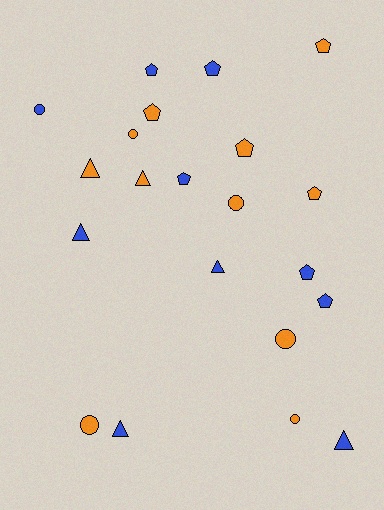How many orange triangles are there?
There are 2 orange triangles.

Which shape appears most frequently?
Pentagon, with 9 objects.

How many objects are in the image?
There are 21 objects.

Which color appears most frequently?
Orange, with 11 objects.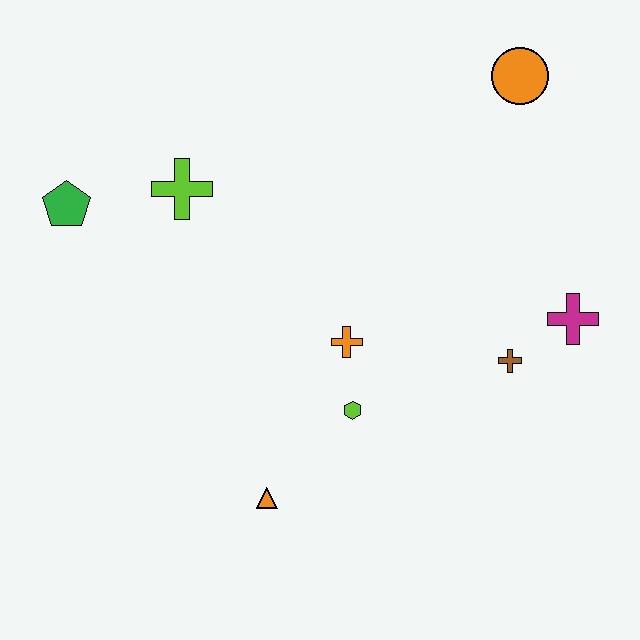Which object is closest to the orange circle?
The magenta cross is closest to the orange circle.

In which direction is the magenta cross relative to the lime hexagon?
The magenta cross is to the right of the lime hexagon.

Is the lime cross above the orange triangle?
Yes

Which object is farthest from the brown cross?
The green pentagon is farthest from the brown cross.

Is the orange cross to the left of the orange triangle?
No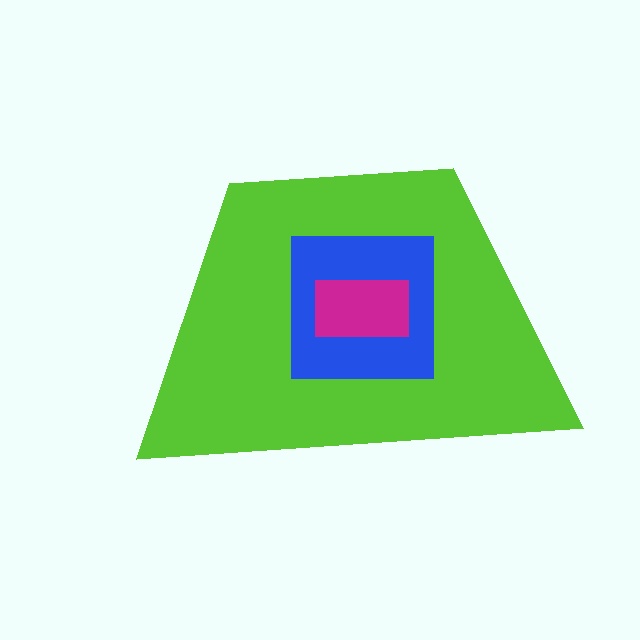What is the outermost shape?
The lime trapezoid.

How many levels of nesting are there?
3.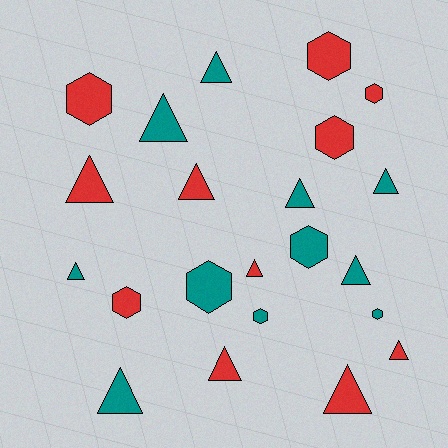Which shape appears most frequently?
Triangle, with 13 objects.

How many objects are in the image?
There are 22 objects.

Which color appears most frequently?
Teal, with 11 objects.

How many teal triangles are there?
There are 7 teal triangles.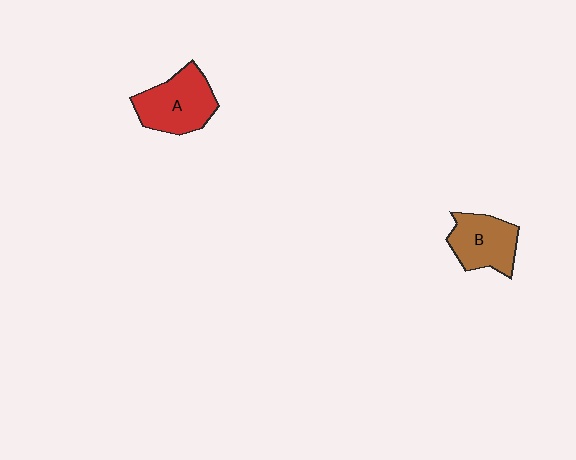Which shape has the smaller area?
Shape B (brown).